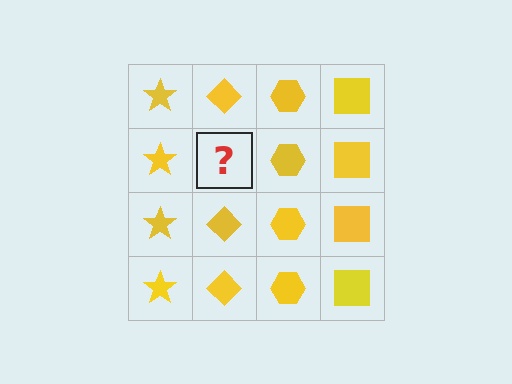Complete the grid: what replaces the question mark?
The question mark should be replaced with a yellow diamond.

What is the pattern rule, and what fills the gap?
The rule is that each column has a consistent shape. The gap should be filled with a yellow diamond.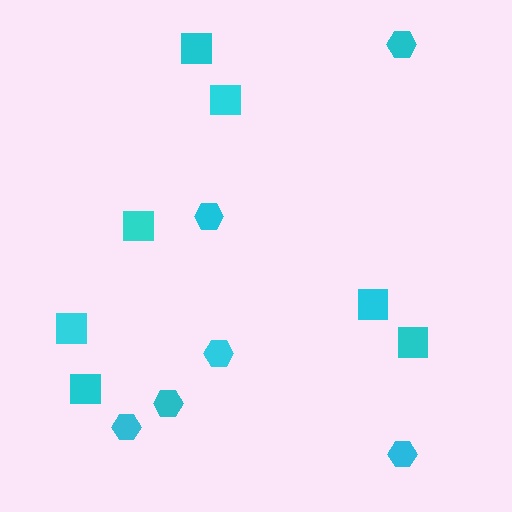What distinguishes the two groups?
There are 2 groups: one group of squares (7) and one group of hexagons (6).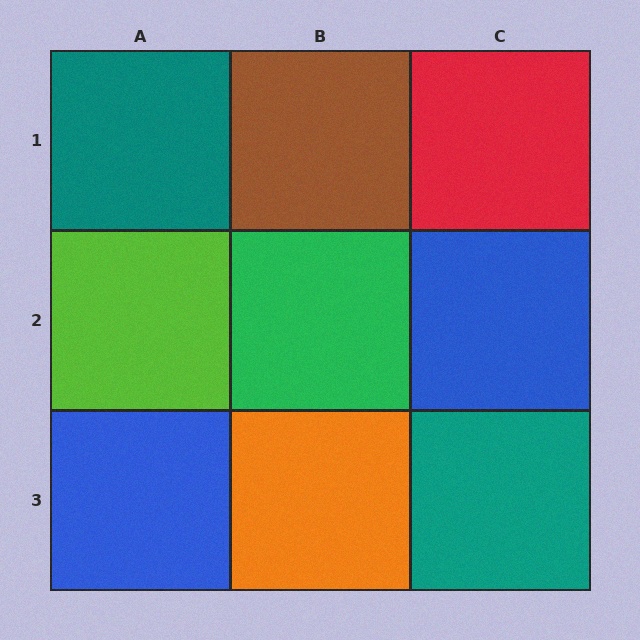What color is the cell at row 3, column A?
Blue.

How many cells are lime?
1 cell is lime.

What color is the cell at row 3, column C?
Teal.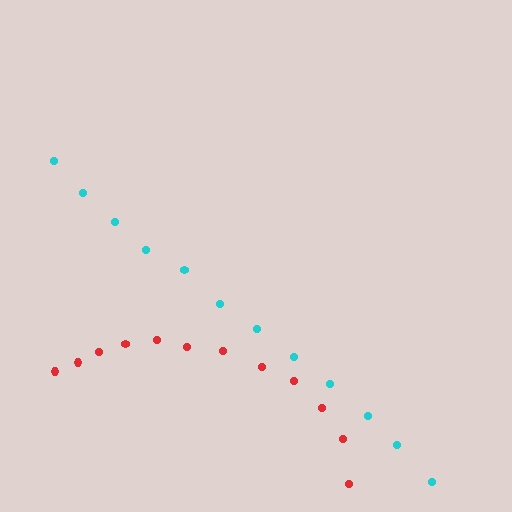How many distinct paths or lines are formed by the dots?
There are 2 distinct paths.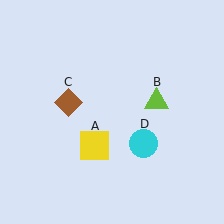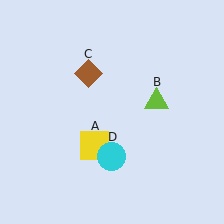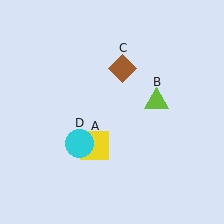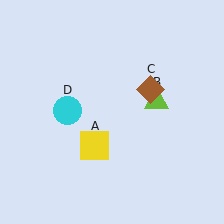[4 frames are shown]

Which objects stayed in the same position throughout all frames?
Yellow square (object A) and lime triangle (object B) remained stationary.